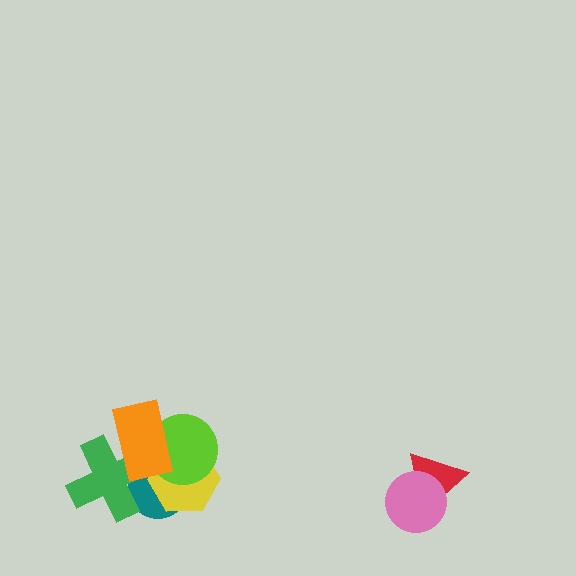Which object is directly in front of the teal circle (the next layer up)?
The yellow hexagon is directly in front of the teal circle.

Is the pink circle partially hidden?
No, no other shape covers it.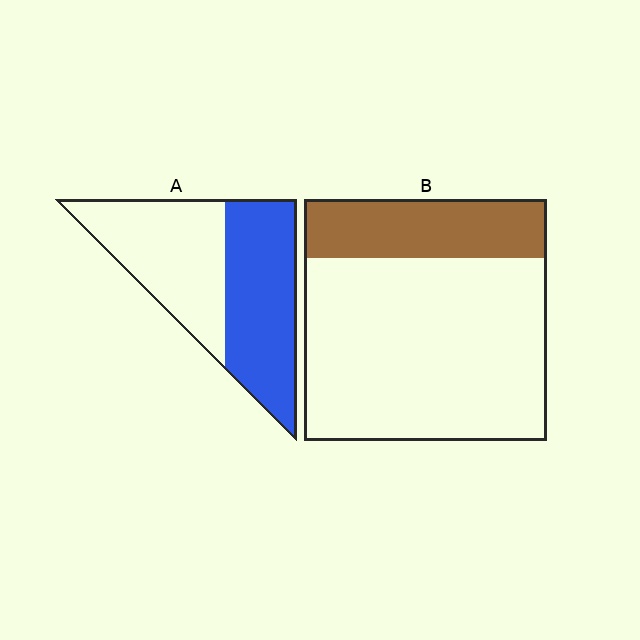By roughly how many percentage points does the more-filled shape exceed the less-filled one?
By roughly 25 percentage points (A over B).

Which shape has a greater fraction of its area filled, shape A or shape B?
Shape A.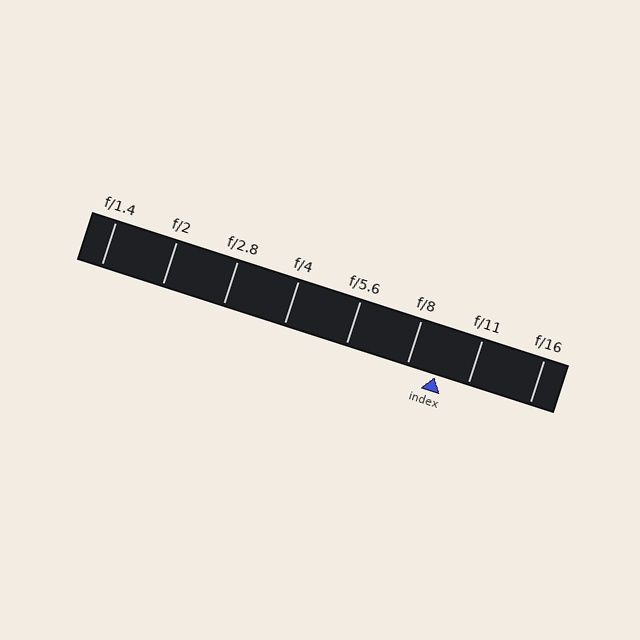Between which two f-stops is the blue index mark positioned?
The index mark is between f/8 and f/11.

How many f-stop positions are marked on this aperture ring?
There are 8 f-stop positions marked.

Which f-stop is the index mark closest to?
The index mark is closest to f/8.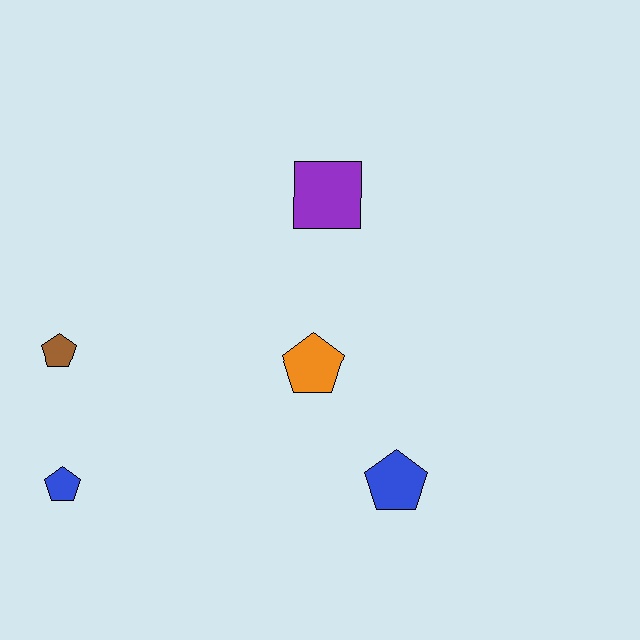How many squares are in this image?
There is 1 square.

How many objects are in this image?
There are 5 objects.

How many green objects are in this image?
There are no green objects.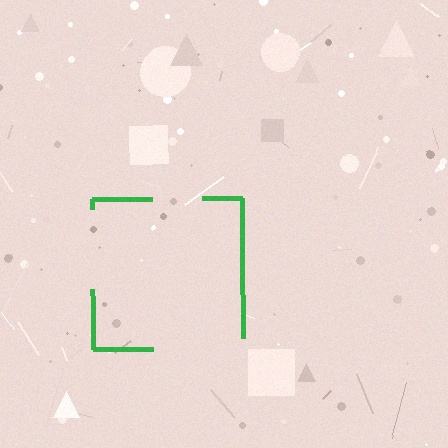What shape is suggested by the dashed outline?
The dashed outline suggests a square.